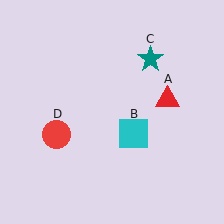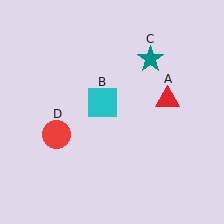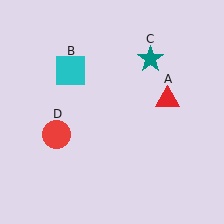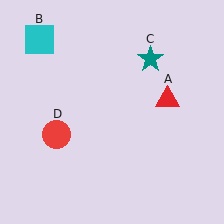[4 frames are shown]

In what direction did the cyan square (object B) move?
The cyan square (object B) moved up and to the left.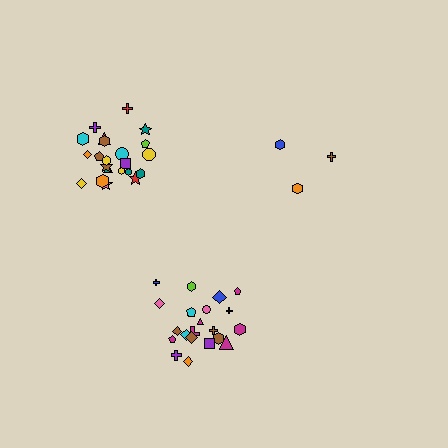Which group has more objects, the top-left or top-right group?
The top-left group.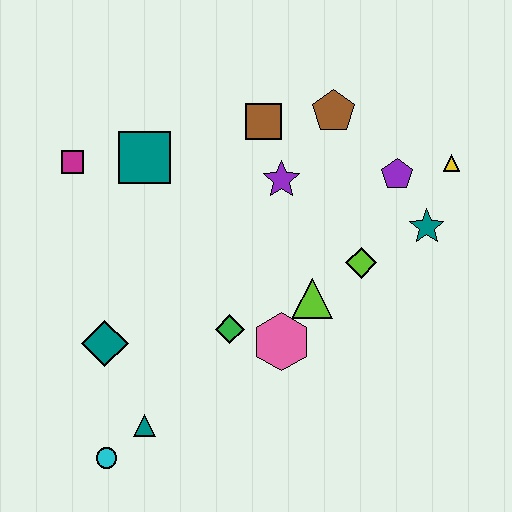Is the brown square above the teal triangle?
Yes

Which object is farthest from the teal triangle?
The yellow triangle is farthest from the teal triangle.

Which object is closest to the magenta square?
The teal square is closest to the magenta square.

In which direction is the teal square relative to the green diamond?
The teal square is above the green diamond.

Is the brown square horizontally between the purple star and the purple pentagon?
No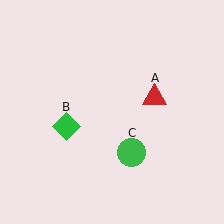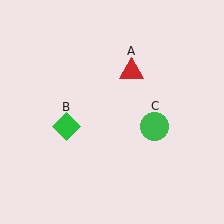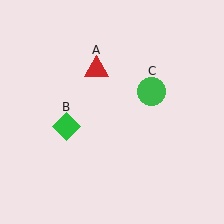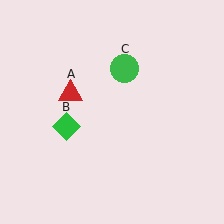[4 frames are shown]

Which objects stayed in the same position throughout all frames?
Green diamond (object B) remained stationary.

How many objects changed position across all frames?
2 objects changed position: red triangle (object A), green circle (object C).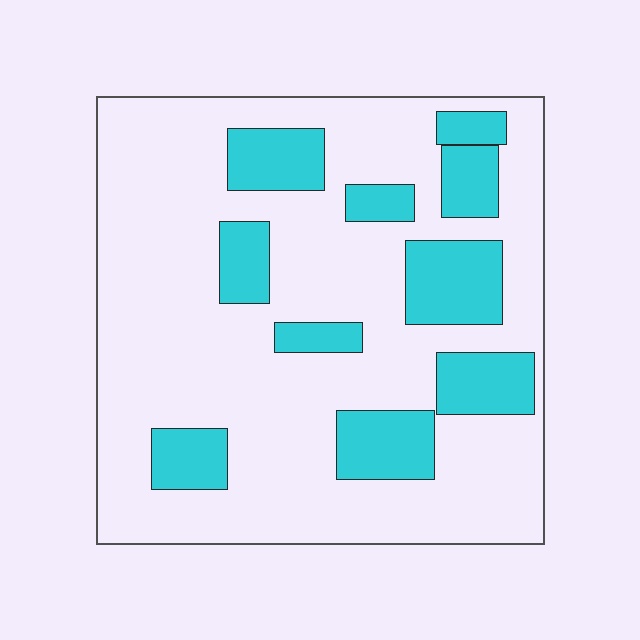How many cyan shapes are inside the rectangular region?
10.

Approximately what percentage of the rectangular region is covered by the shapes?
Approximately 25%.